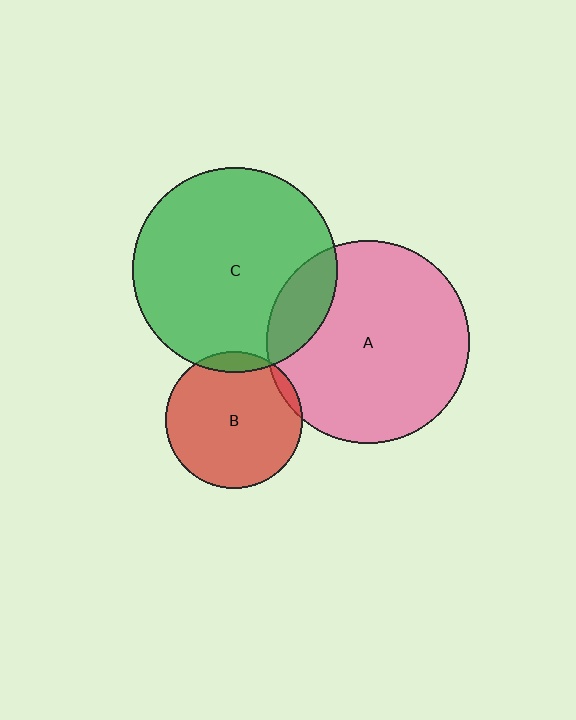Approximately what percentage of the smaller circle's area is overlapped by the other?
Approximately 5%.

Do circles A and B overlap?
Yes.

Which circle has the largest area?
Circle C (green).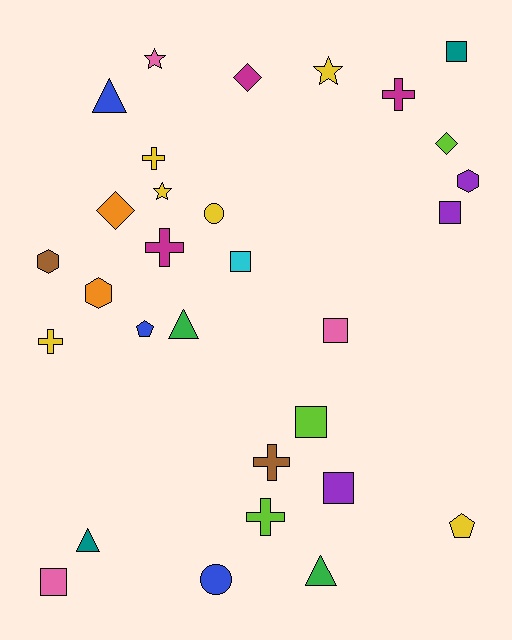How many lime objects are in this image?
There are 3 lime objects.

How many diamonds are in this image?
There are 3 diamonds.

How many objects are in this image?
There are 30 objects.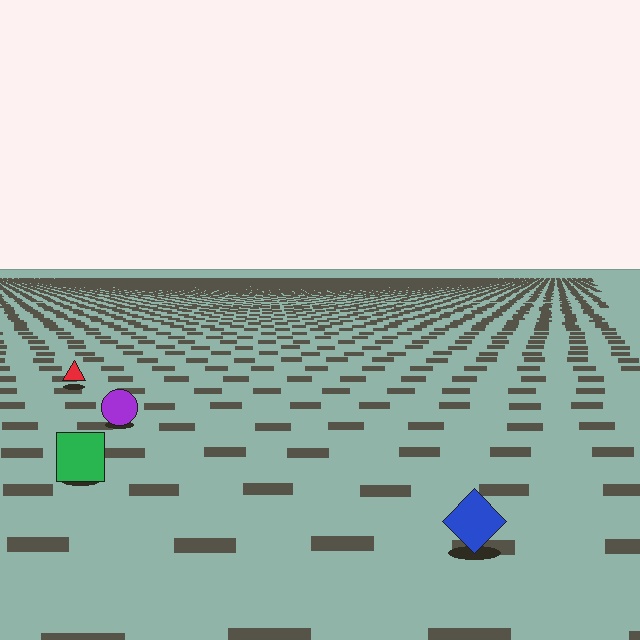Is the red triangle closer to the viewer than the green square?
No. The green square is closer — you can tell from the texture gradient: the ground texture is coarser near it.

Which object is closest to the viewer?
The blue diamond is closest. The texture marks near it are larger and more spread out.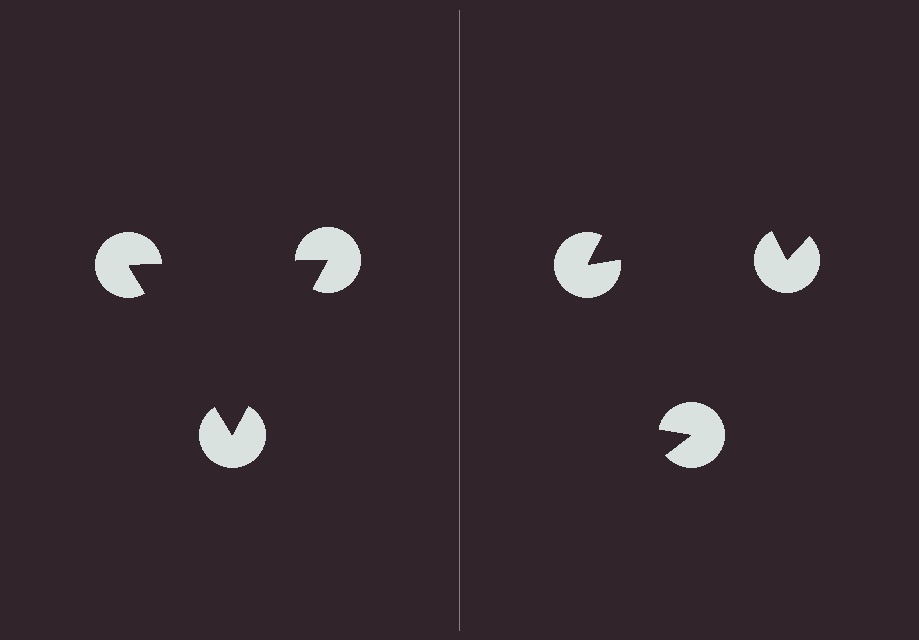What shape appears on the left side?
An illusory triangle.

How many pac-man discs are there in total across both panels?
6 — 3 on each side.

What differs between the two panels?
The pac-man discs are positioned identically on both sides; only the wedge orientations differ. On the left they align to a triangle; on the right they are misaligned.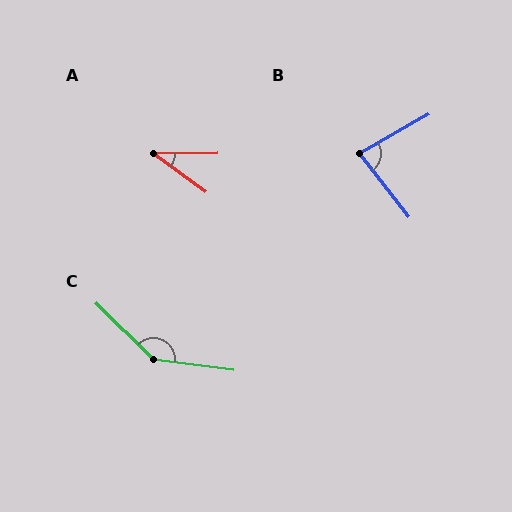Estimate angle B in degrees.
Approximately 82 degrees.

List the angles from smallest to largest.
A (37°), B (82°), C (143°).